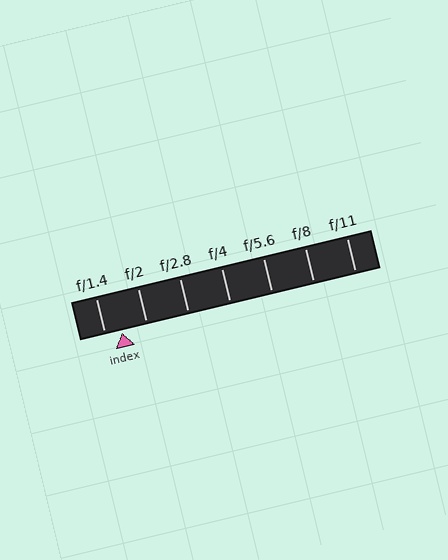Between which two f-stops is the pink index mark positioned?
The index mark is between f/1.4 and f/2.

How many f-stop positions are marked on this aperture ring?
There are 7 f-stop positions marked.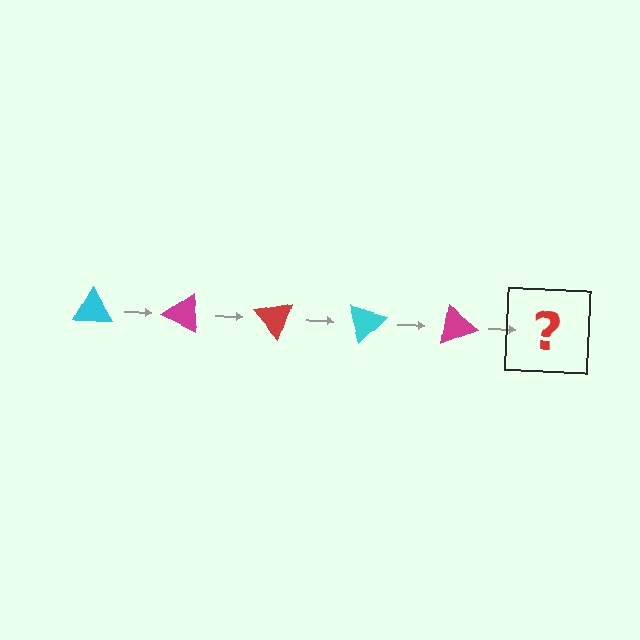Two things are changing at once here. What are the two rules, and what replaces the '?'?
The two rules are that it rotates 25 degrees each step and the color cycles through cyan, magenta, and red. The '?' should be a red triangle, rotated 125 degrees from the start.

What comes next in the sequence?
The next element should be a red triangle, rotated 125 degrees from the start.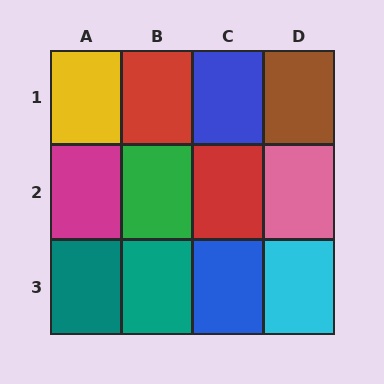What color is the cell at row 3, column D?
Cyan.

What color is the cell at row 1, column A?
Yellow.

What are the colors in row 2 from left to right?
Magenta, green, red, pink.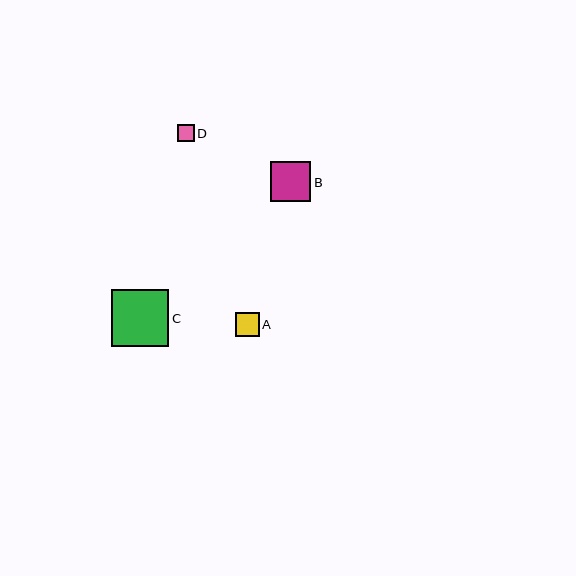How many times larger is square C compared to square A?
Square C is approximately 2.4 times the size of square A.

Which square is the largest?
Square C is the largest with a size of approximately 57 pixels.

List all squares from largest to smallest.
From largest to smallest: C, B, A, D.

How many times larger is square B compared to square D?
Square B is approximately 2.4 times the size of square D.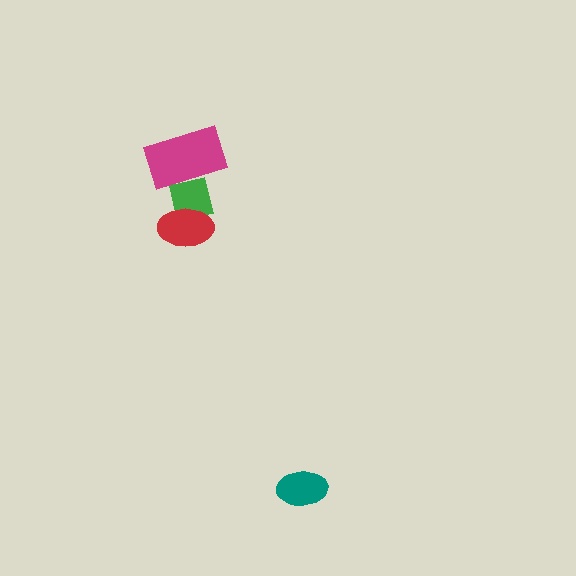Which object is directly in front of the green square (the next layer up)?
The red ellipse is directly in front of the green square.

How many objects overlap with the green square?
2 objects overlap with the green square.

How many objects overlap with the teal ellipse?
0 objects overlap with the teal ellipse.